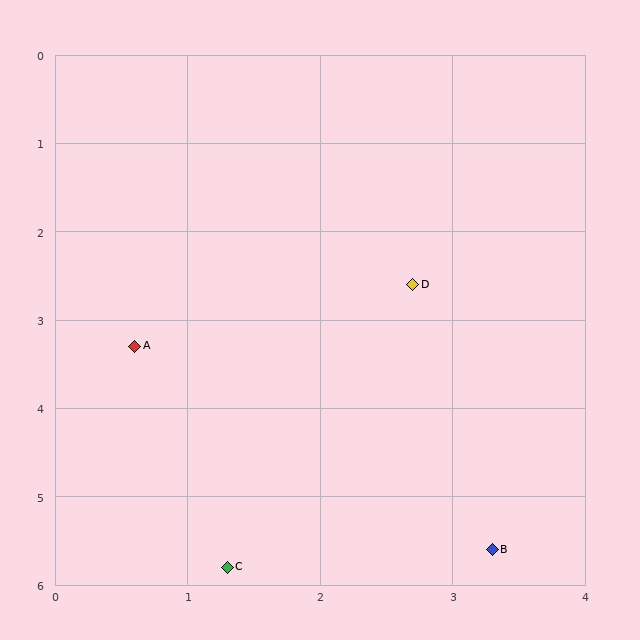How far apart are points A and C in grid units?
Points A and C are about 2.6 grid units apart.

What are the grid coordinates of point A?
Point A is at approximately (0.6, 3.3).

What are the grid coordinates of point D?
Point D is at approximately (2.7, 2.6).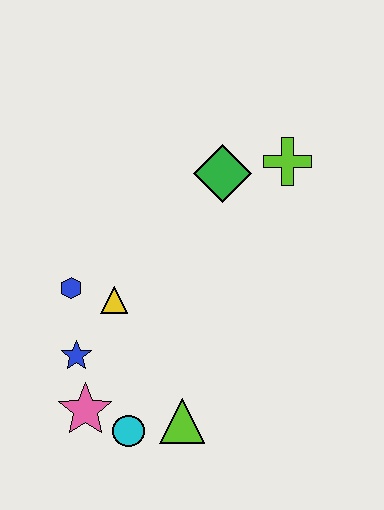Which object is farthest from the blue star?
The lime cross is farthest from the blue star.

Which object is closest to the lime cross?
The green diamond is closest to the lime cross.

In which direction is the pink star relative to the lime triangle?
The pink star is to the left of the lime triangle.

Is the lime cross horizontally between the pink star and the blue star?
No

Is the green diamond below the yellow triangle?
No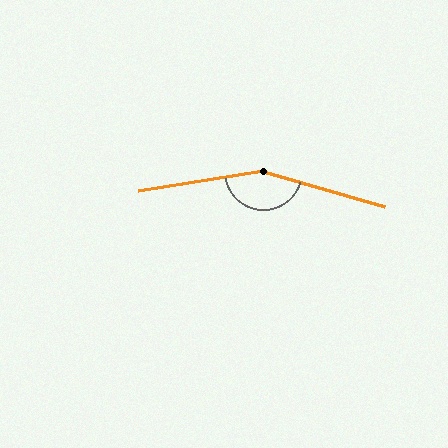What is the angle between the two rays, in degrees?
Approximately 155 degrees.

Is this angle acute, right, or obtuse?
It is obtuse.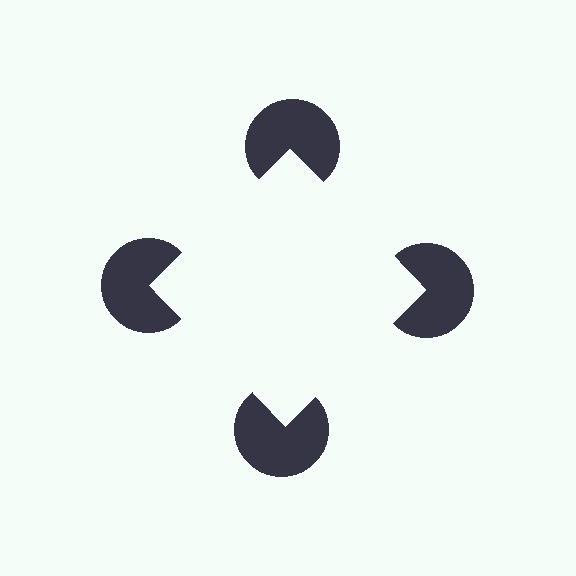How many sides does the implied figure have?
4 sides.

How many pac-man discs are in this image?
There are 4 — one at each vertex of the illusory square.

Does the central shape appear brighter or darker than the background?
It typically appears slightly brighter than the background, even though no actual brightness change is drawn.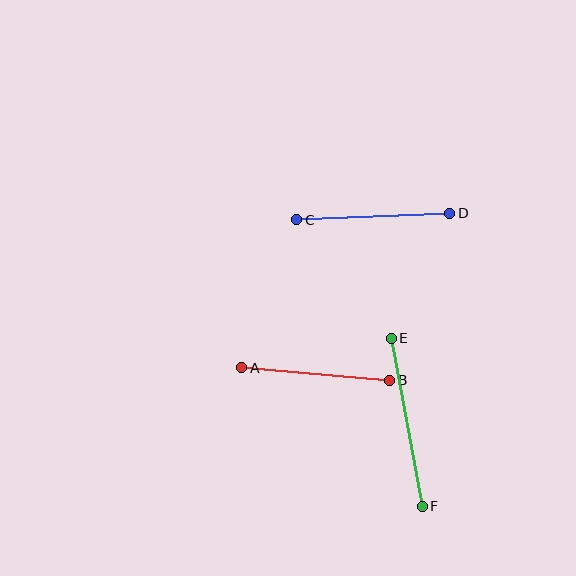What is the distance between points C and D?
The distance is approximately 153 pixels.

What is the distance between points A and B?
The distance is approximately 148 pixels.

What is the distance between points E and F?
The distance is approximately 171 pixels.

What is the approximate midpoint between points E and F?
The midpoint is at approximately (407, 422) pixels.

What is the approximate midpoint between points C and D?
The midpoint is at approximately (373, 217) pixels.